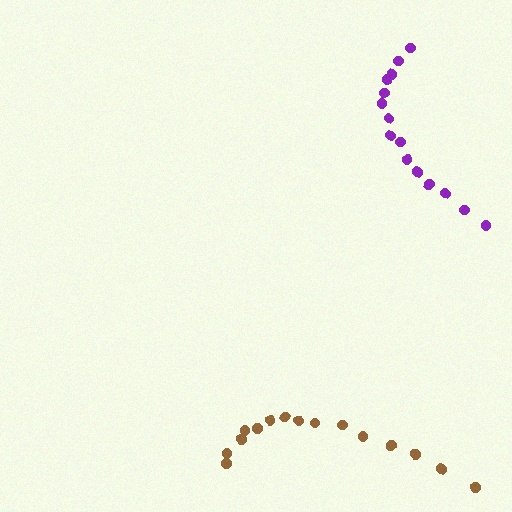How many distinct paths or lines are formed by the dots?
There are 2 distinct paths.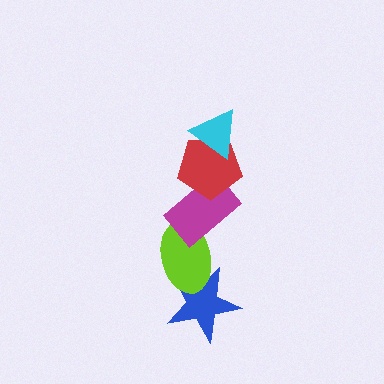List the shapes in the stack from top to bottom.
From top to bottom: the cyan triangle, the red pentagon, the magenta rectangle, the lime ellipse, the blue star.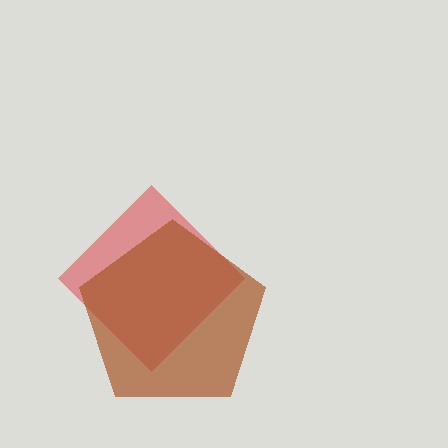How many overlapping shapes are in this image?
There are 2 overlapping shapes in the image.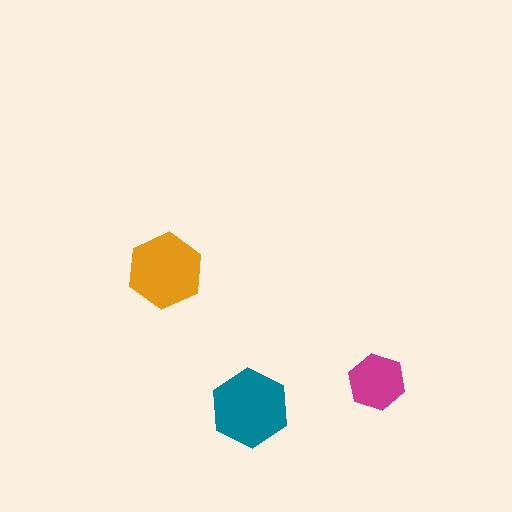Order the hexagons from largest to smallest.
the teal one, the orange one, the magenta one.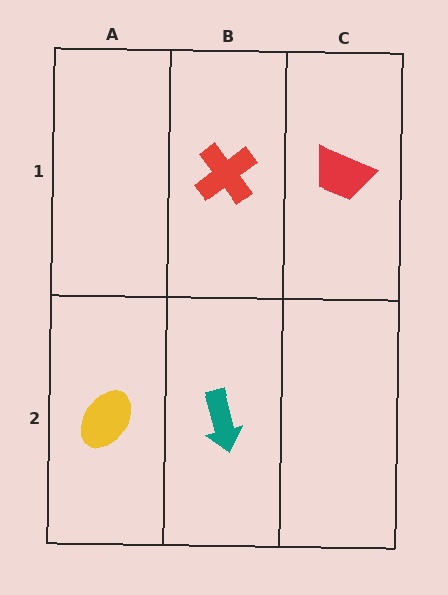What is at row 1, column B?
A red cross.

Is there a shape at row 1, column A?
No, that cell is empty.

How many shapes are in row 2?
2 shapes.